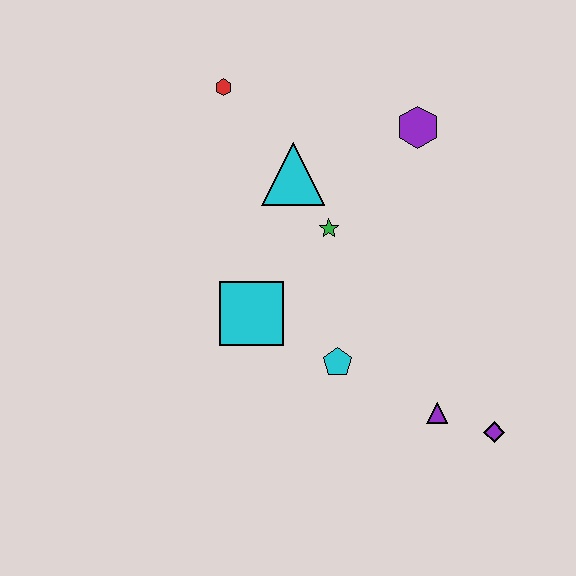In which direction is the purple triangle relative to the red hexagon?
The purple triangle is below the red hexagon.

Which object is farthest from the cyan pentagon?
The red hexagon is farthest from the cyan pentagon.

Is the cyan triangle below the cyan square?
No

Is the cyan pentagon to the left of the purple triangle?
Yes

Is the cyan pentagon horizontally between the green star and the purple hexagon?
Yes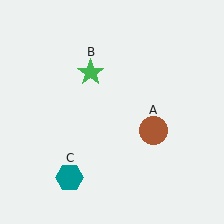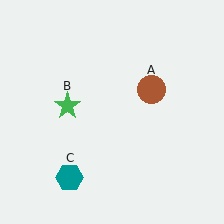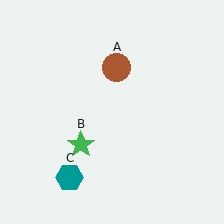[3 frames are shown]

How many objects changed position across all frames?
2 objects changed position: brown circle (object A), green star (object B).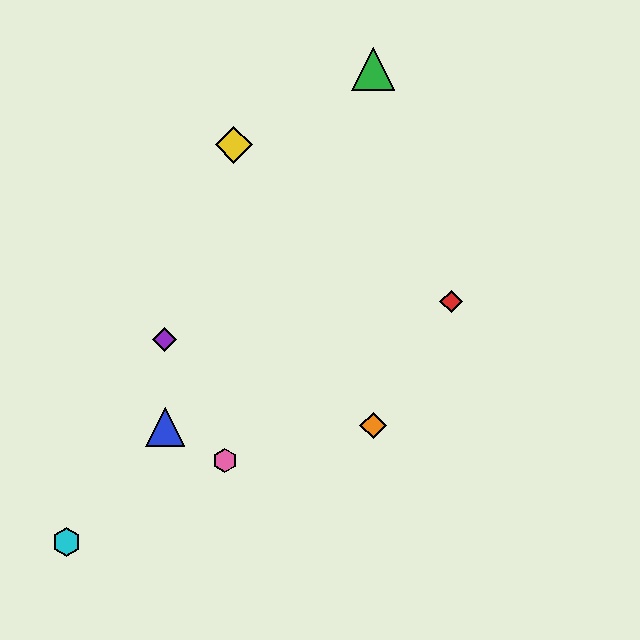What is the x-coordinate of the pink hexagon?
The pink hexagon is at x≈225.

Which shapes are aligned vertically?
The green triangle, the orange diamond are aligned vertically.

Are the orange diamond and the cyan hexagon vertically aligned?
No, the orange diamond is at x≈373 and the cyan hexagon is at x≈67.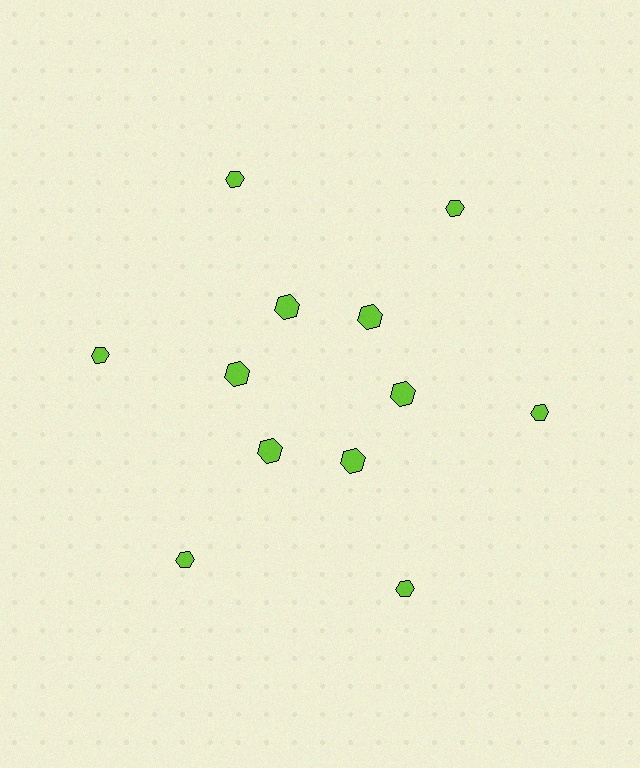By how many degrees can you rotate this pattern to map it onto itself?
The pattern maps onto itself every 60 degrees of rotation.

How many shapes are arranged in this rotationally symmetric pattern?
There are 18 shapes, arranged in 6 groups of 3.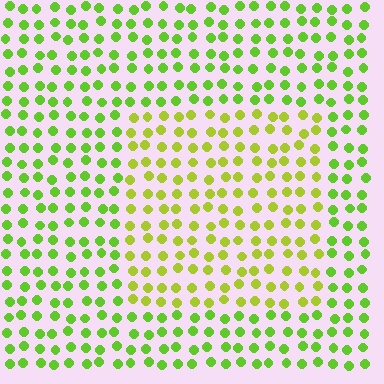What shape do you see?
I see a rectangle.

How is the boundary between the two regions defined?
The boundary is defined purely by a slight shift in hue (about 27 degrees). Spacing, size, and orientation are identical on both sides.